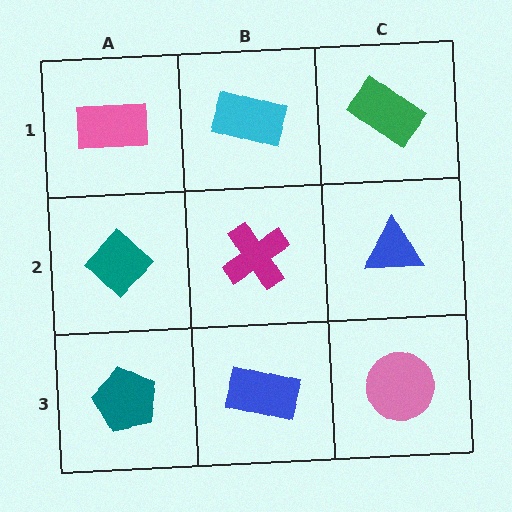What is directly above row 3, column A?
A teal diamond.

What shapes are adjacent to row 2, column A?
A pink rectangle (row 1, column A), a teal pentagon (row 3, column A), a magenta cross (row 2, column B).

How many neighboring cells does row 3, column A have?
2.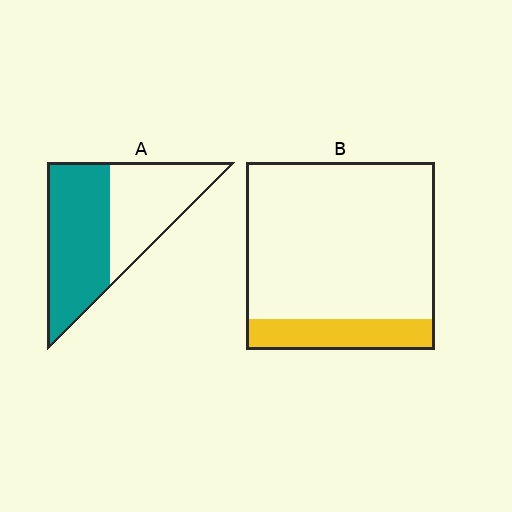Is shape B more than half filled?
No.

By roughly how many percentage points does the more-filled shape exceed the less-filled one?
By roughly 40 percentage points (A over B).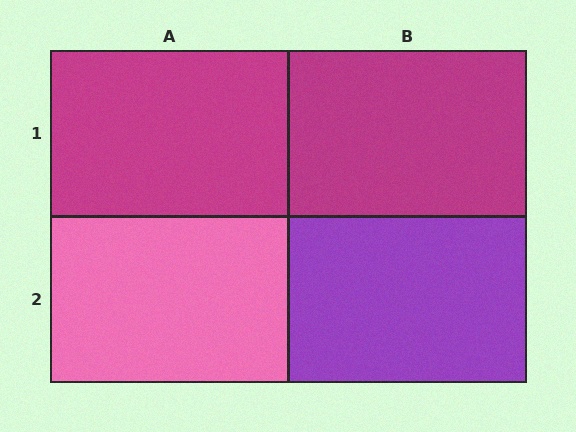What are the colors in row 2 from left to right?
Pink, purple.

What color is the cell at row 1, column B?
Magenta.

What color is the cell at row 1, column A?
Magenta.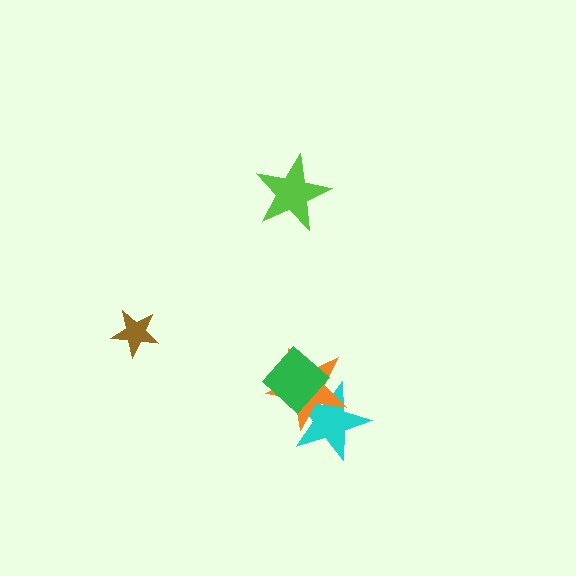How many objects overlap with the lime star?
0 objects overlap with the lime star.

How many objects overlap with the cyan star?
2 objects overlap with the cyan star.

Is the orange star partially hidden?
Yes, it is partially covered by another shape.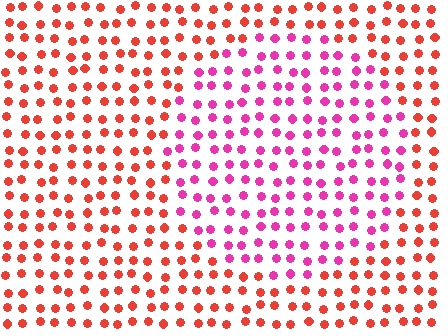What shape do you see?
I see a circle.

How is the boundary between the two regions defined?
The boundary is defined purely by a slight shift in hue (about 44 degrees). Spacing, size, and orientation are identical on both sides.